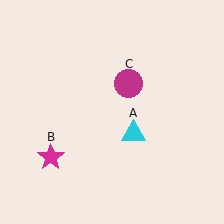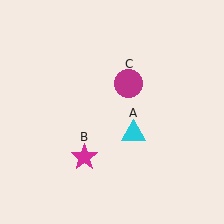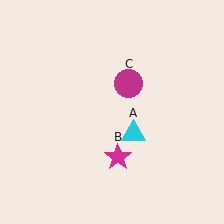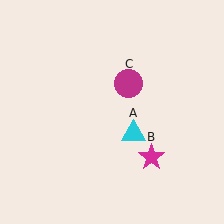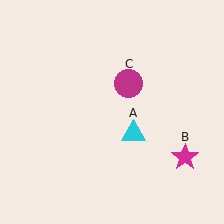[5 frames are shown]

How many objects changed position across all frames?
1 object changed position: magenta star (object B).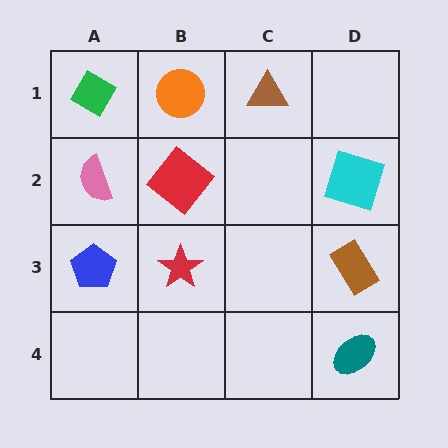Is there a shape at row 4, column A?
No, that cell is empty.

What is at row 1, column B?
An orange circle.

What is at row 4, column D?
A teal ellipse.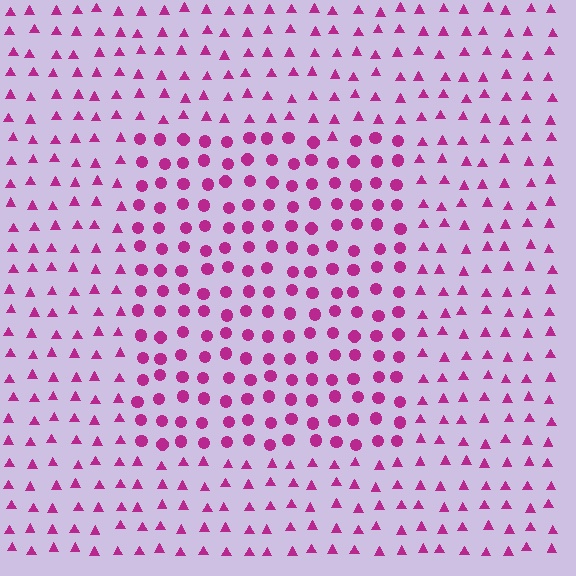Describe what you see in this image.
The image is filled with small magenta elements arranged in a uniform grid. A rectangle-shaped region contains circles, while the surrounding area contains triangles. The boundary is defined purely by the change in element shape.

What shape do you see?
I see a rectangle.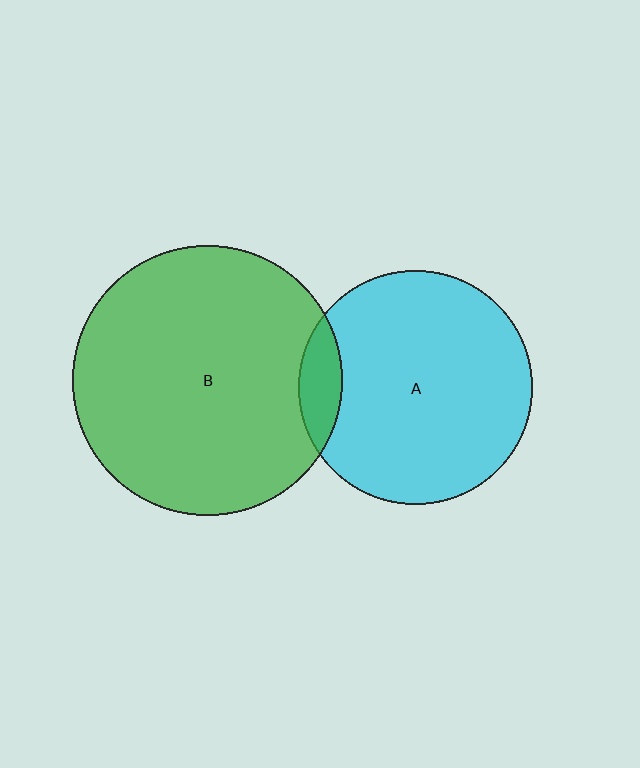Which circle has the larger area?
Circle B (green).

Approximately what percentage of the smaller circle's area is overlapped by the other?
Approximately 10%.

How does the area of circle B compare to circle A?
Approximately 1.3 times.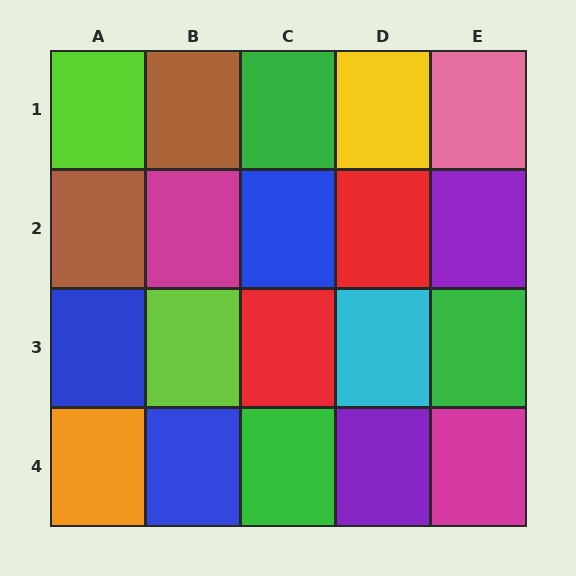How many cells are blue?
3 cells are blue.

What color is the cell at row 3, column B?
Lime.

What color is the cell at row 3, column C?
Red.